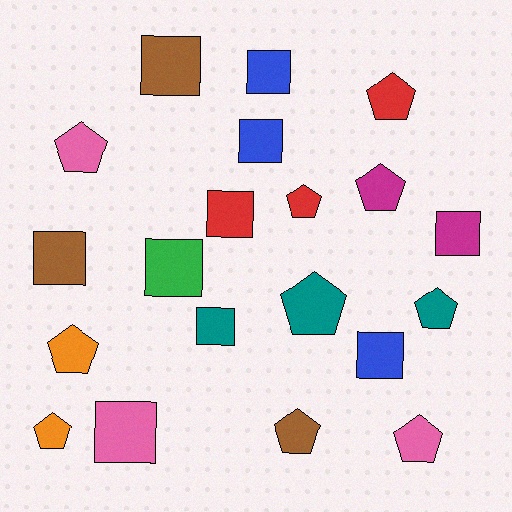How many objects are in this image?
There are 20 objects.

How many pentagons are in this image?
There are 10 pentagons.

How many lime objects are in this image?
There are no lime objects.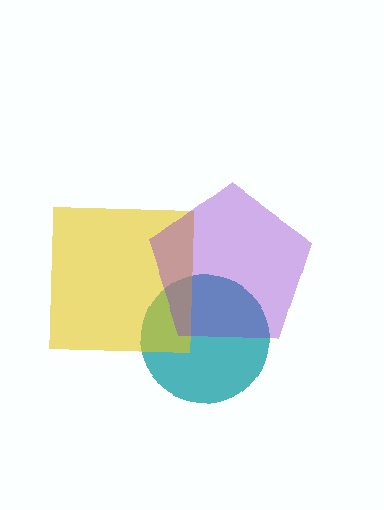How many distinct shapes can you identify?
There are 3 distinct shapes: a teal circle, a yellow square, a purple pentagon.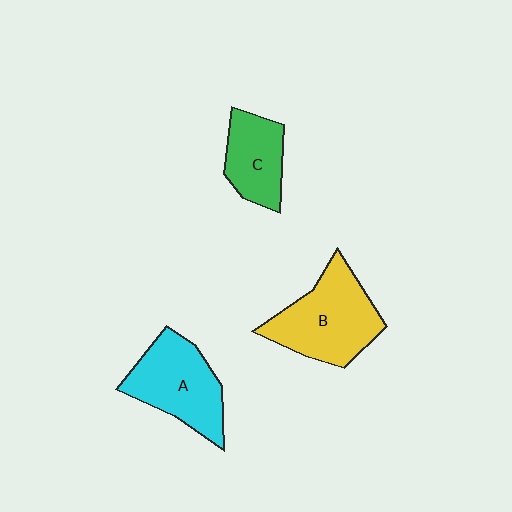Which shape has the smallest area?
Shape C (green).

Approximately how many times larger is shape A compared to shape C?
Approximately 1.4 times.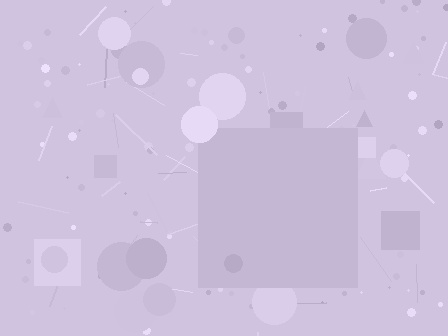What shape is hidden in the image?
A square is hidden in the image.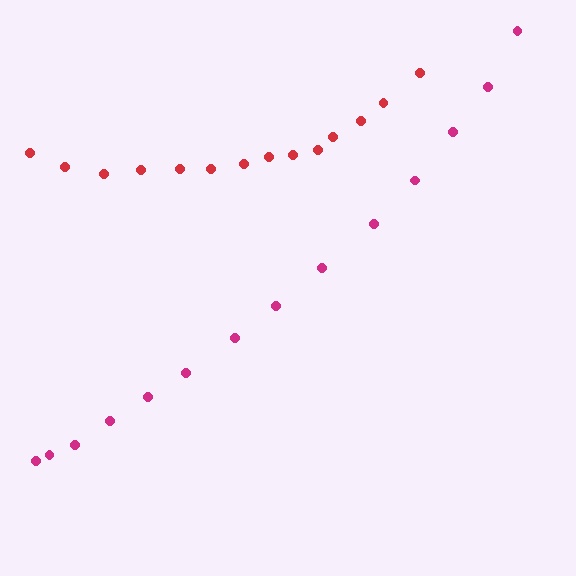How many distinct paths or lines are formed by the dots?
There are 2 distinct paths.